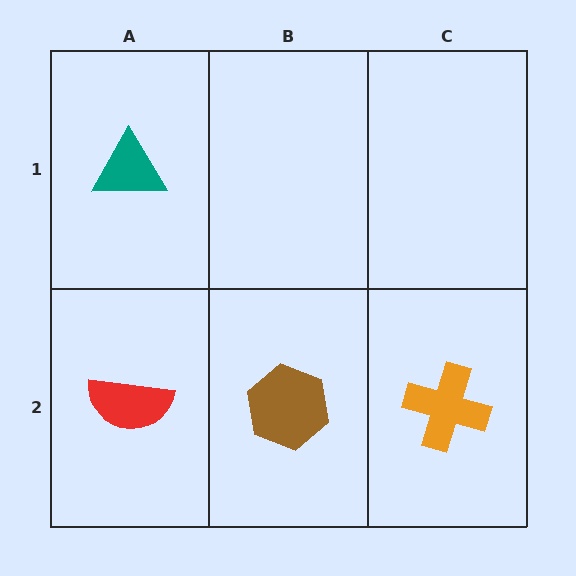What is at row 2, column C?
An orange cross.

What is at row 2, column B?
A brown hexagon.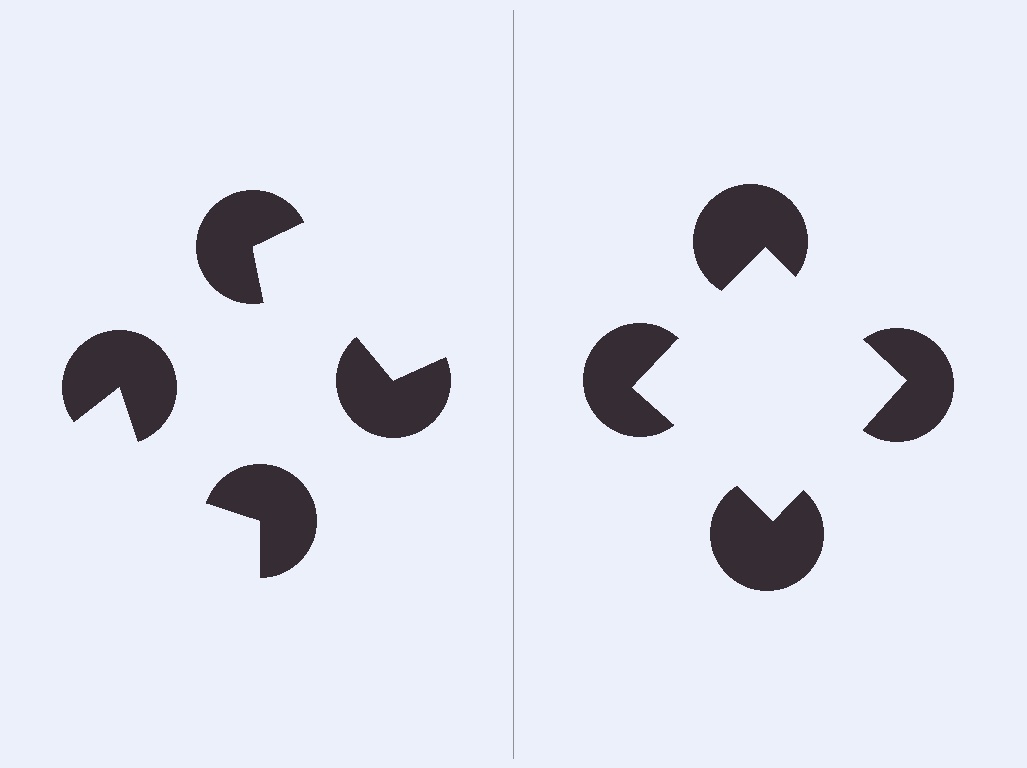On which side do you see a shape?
An illusory square appears on the right side. On the left side the wedge cuts are rotated, so no coherent shape forms.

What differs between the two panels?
The pac-man discs are positioned identically on both sides; only the wedge orientations differ. On the right they align to a square; on the left they are misaligned.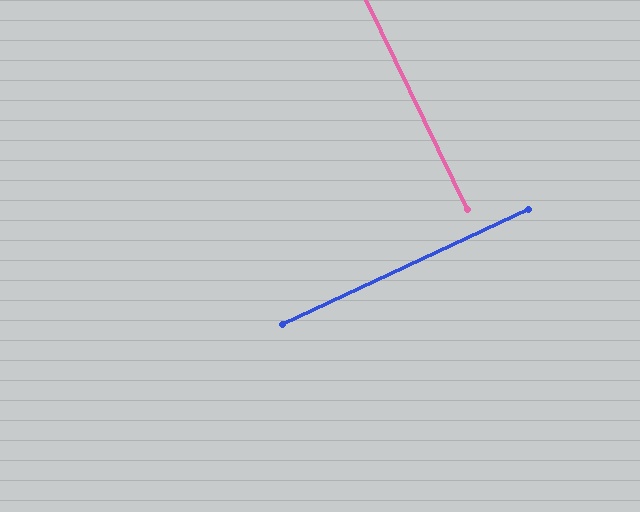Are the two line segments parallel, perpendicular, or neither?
Perpendicular — they meet at approximately 89°.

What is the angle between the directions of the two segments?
Approximately 89 degrees.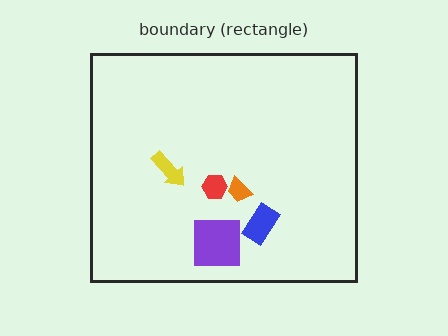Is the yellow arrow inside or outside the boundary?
Inside.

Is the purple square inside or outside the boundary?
Inside.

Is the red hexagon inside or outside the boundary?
Inside.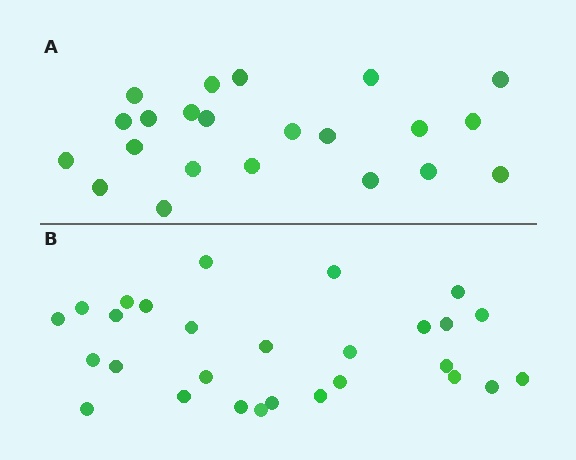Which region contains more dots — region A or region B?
Region B (the bottom region) has more dots.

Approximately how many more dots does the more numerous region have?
Region B has about 6 more dots than region A.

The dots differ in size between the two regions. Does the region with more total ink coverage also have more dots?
No. Region A has more total ink coverage because its dots are larger, but region B actually contains more individual dots. Total area can be misleading — the number of items is what matters here.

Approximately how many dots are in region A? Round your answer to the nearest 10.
About 20 dots. (The exact count is 22, which rounds to 20.)